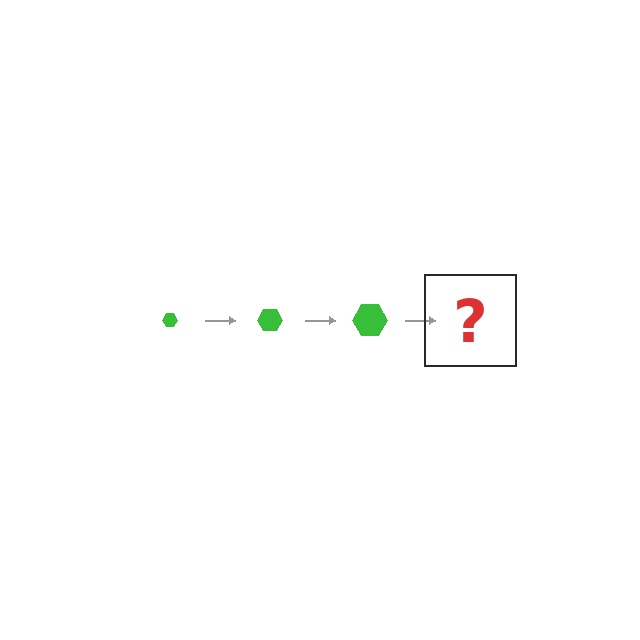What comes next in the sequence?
The next element should be a green hexagon, larger than the previous one.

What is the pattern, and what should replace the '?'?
The pattern is that the hexagon gets progressively larger each step. The '?' should be a green hexagon, larger than the previous one.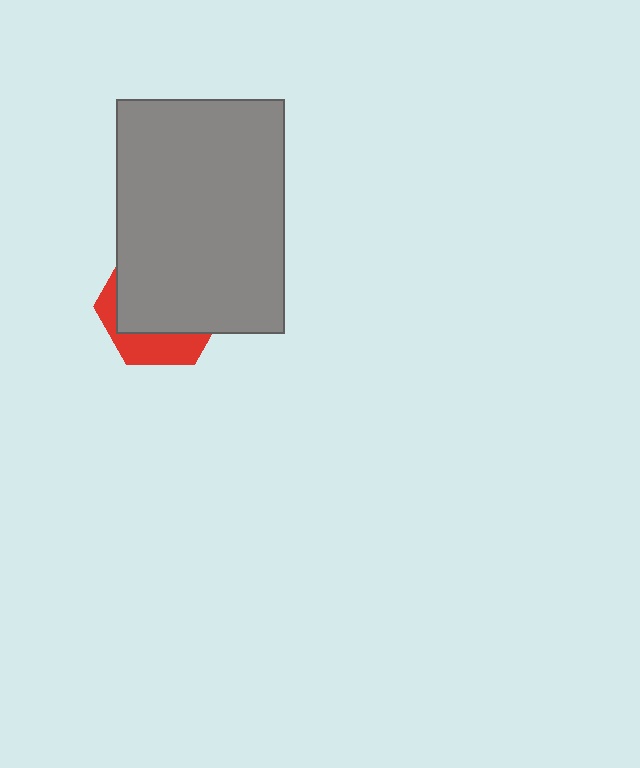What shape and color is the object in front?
The object in front is a gray rectangle.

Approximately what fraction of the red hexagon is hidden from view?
Roughly 70% of the red hexagon is hidden behind the gray rectangle.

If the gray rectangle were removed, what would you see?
You would see the complete red hexagon.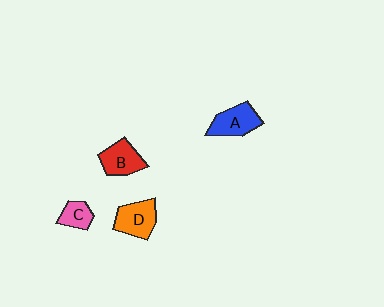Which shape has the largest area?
Shape A (blue).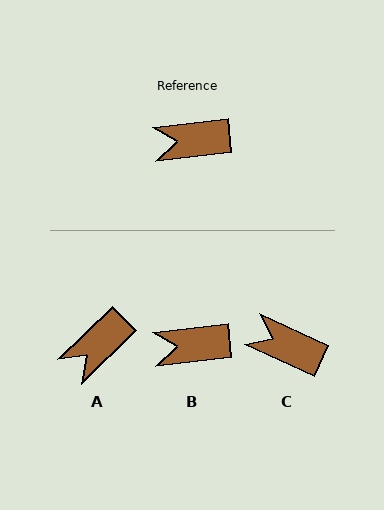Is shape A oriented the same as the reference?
No, it is off by about 38 degrees.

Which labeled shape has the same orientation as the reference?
B.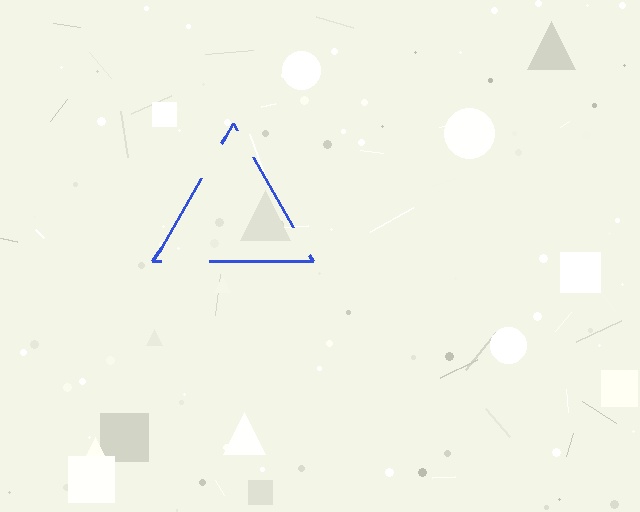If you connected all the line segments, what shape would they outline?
They would outline a triangle.